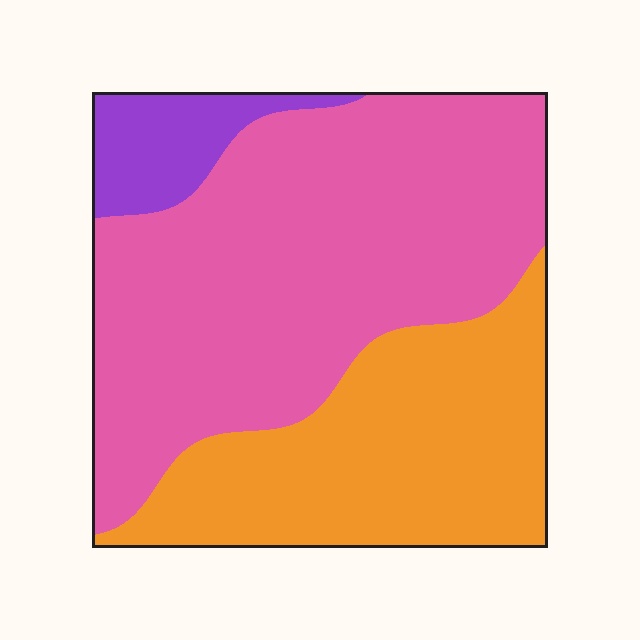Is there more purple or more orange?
Orange.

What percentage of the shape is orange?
Orange takes up between a third and a half of the shape.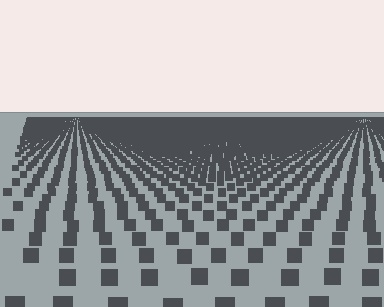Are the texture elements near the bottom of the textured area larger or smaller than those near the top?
Larger. Near the bottom, elements are closer to the viewer and appear at a bigger on-screen size.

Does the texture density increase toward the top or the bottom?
Density increases toward the top.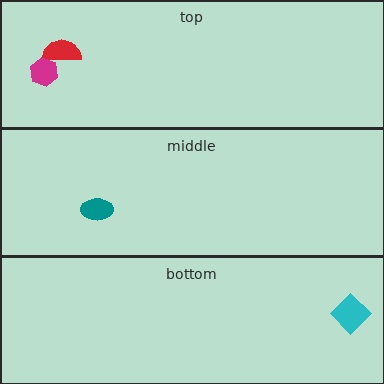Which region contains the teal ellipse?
The middle region.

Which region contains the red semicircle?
The top region.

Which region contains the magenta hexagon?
The top region.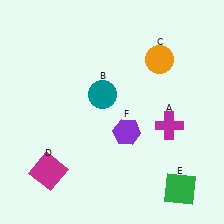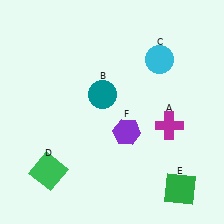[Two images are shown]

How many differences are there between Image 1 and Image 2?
There are 2 differences between the two images.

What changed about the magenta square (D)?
In Image 1, D is magenta. In Image 2, it changed to green.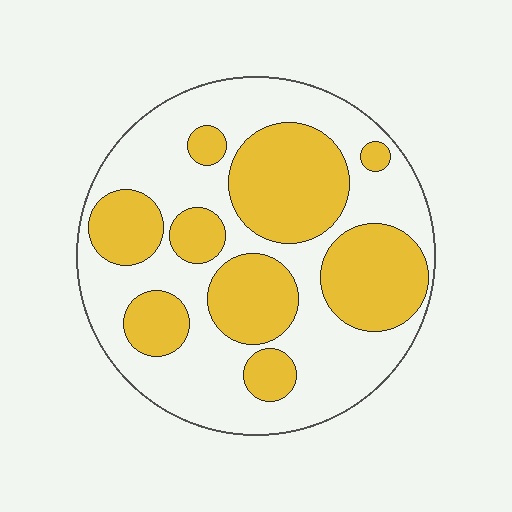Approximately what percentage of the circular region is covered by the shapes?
Approximately 40%.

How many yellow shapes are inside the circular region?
9.